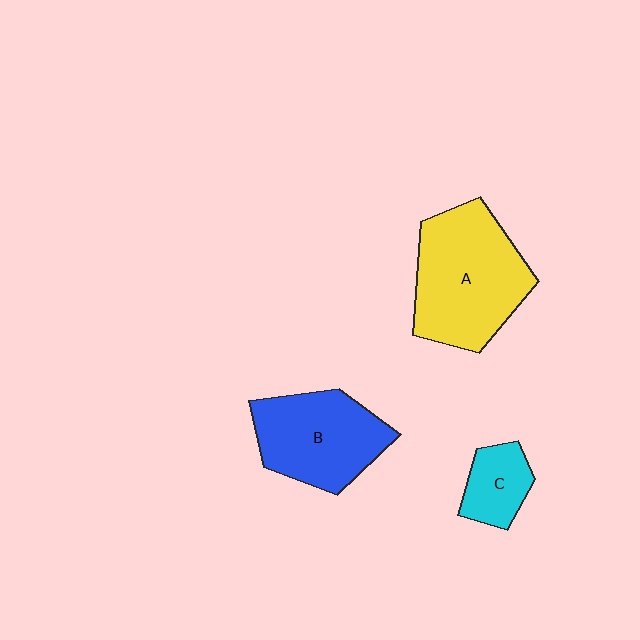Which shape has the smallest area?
Shape C (cyan).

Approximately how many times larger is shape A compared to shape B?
Approximately 1.3 times.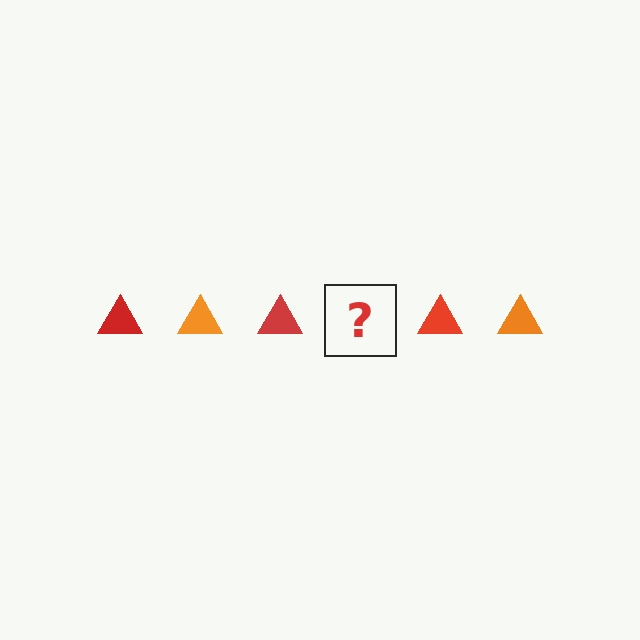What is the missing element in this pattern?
The missing element is an orange triangle.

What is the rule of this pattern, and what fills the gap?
The rule is that the pattern cycles through red, orange triangles. The gap should be filled with an orange triangle.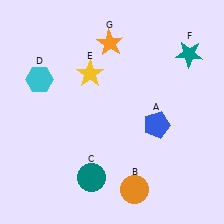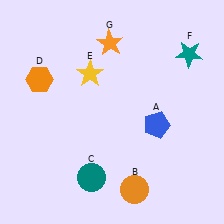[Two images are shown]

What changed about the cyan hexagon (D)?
In Image 1, D is cyan. In Image 2, it changed to orange.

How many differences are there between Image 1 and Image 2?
There is 1 difference between the two images.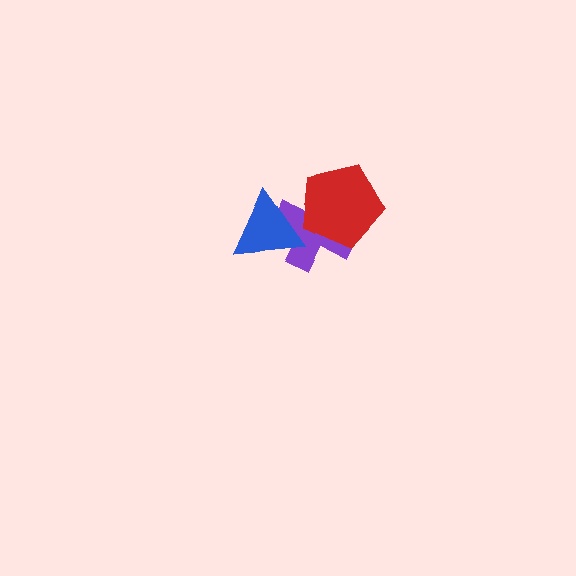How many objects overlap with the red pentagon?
2 objects overlap with the red pentagon.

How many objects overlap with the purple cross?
2 objects overlap with the purple cross.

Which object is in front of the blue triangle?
The red pentagon is in front of the blue triangle.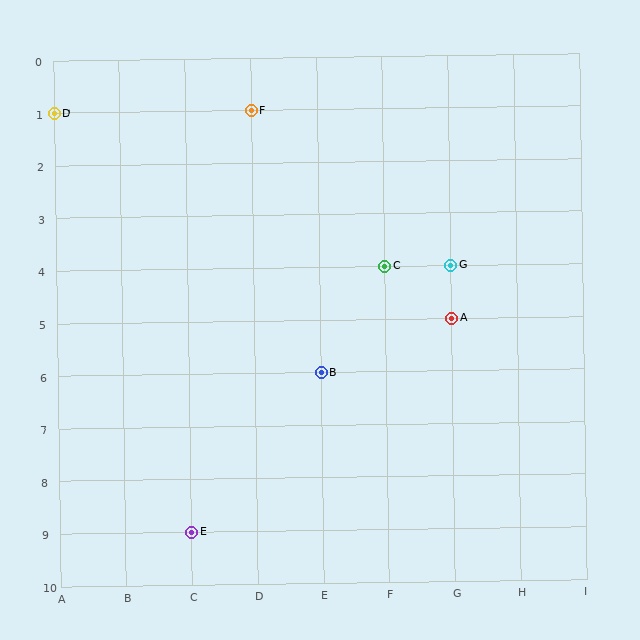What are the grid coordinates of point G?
Point G is at grid coordinates (G, 4).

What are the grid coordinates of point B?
Point B is at grid coordinates (E, 6).